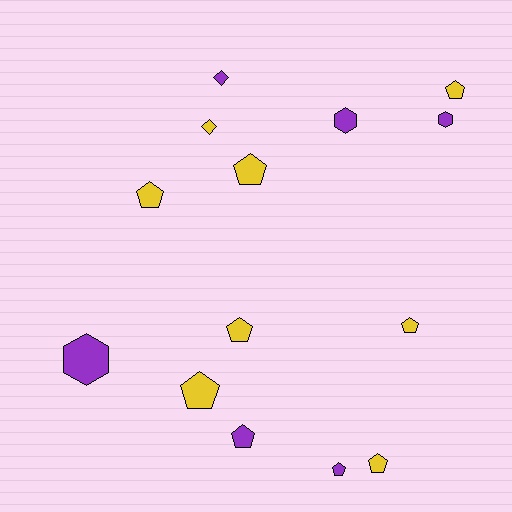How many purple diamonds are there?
There is 1 purple diamond.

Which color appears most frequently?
Yellow, with 8 objects.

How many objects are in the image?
There are 14 objects.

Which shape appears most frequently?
Pentagon, with 9 objects.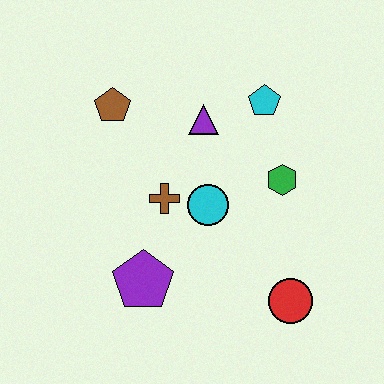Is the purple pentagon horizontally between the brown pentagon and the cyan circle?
Yes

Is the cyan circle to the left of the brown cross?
No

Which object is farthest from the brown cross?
The red circle is farthest from the brown cross.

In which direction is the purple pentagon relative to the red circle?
The purple pentagon is to the left of the red circle.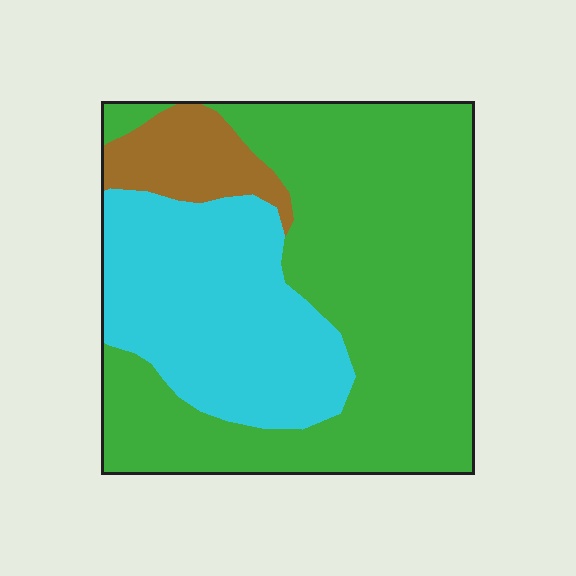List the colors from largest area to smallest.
From largest to smallest: green, cyan, brown.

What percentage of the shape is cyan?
Cyan covers roughly 30% of the shape.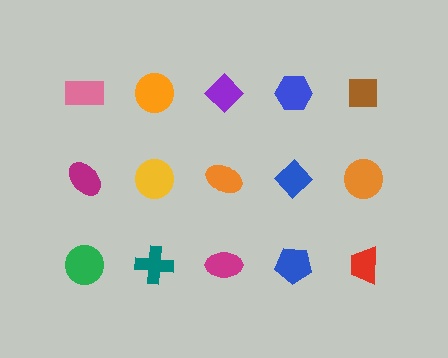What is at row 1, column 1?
A pink rectangle.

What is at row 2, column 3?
An orange ellipse.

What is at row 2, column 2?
A yellow circle.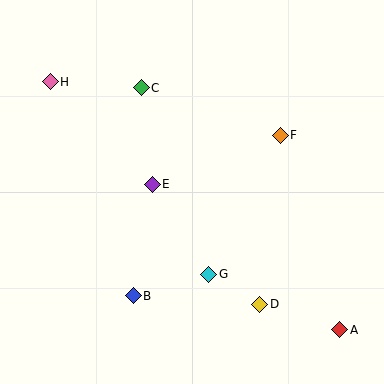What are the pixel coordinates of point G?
Point G is at (209, 274).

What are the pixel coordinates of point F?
Point F is at (280, 135).